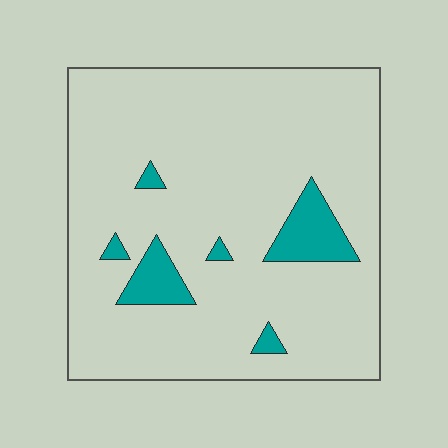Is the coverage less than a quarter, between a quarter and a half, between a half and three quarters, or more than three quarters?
Less than a quarter.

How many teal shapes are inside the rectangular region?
6.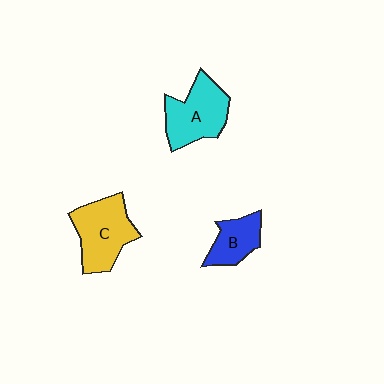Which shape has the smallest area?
Shape B (blue).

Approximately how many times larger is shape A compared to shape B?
Approximately 1.6 times.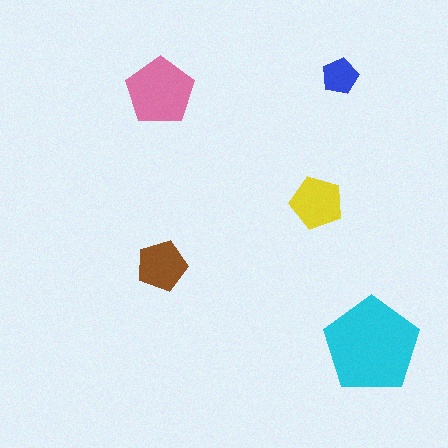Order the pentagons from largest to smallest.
the cyan one, the pink one, the yellow one, the brown one, the blue one.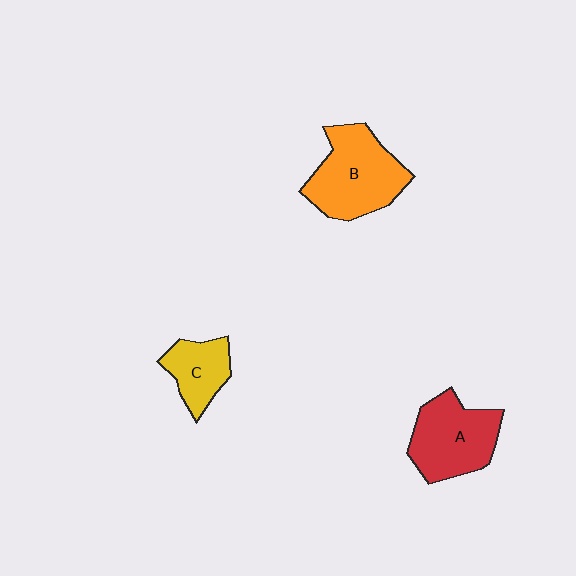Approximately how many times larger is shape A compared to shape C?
Approximately 1.6 times.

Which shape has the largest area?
Shape B (orange).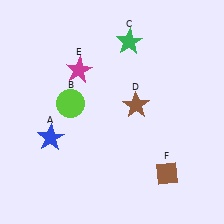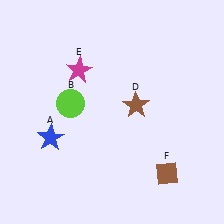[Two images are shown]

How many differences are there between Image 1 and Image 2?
There is 1 difference between the two images.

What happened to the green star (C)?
The green star (C) was removed in Image 2. It was in the top-right area of Image 1.